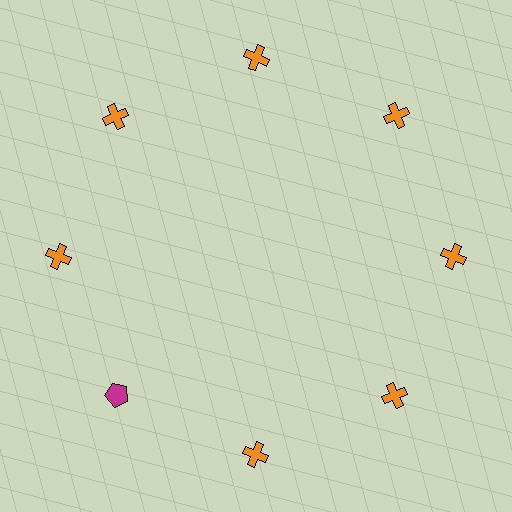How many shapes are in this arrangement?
There are 8 shapes arranged in a ring pattern.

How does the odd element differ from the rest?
It differs in both color (magenta instead of orange) and shape (pentagon instead of cross).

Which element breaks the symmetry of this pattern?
The magenta pentagon at roughly the 8 o'clock position breaks the symmetry. All other shapes are orange crosses.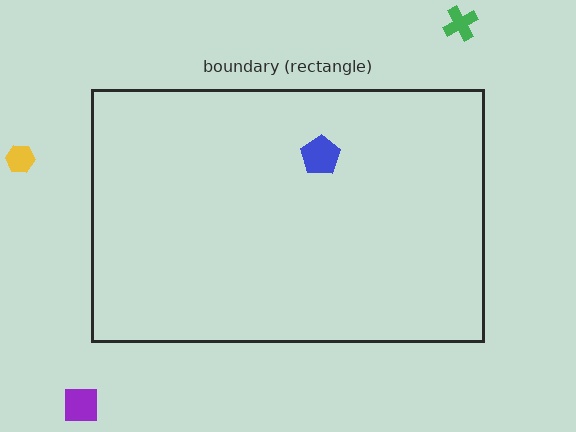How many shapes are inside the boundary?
1 inside, 3 outside.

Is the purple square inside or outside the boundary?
Outside.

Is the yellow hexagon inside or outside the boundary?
Outside.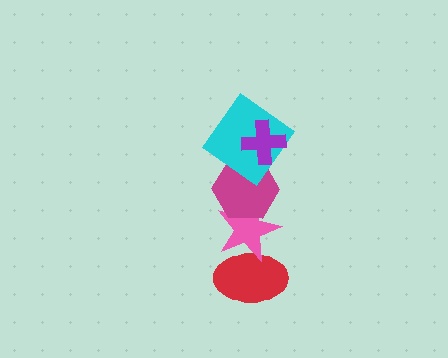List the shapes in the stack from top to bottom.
From top to bottom: the purple cross, the cyan diamond, the magenta hexagon, the pink star, the red ellipse.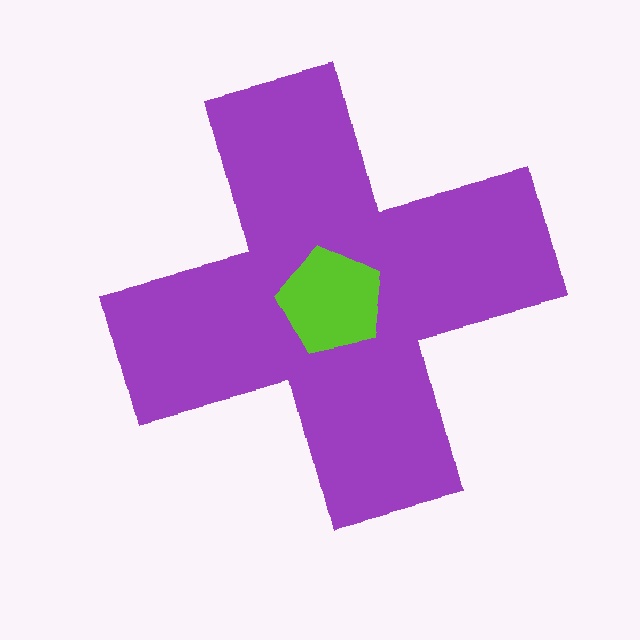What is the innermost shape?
The lime pentagon.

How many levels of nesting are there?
2.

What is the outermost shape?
The purple cross.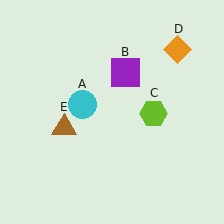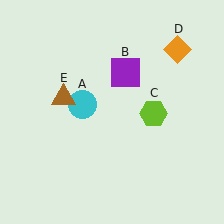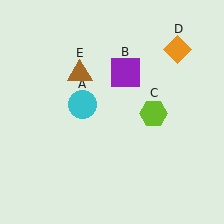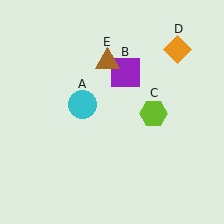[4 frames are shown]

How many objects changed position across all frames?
1 object changed position: brown triangle (object E).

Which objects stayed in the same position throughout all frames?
Cyan circle (object A) and purple square (object B) and lime hexagon (object C) and orange diamond (object D) remained stationary.